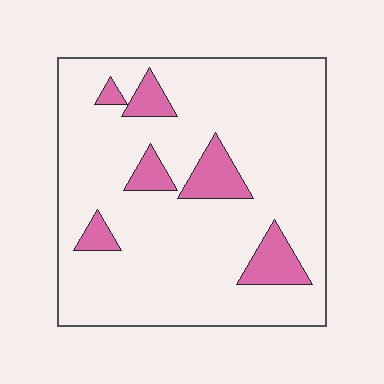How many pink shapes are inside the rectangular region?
6.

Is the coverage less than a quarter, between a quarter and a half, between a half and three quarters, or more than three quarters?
Less than a quarter.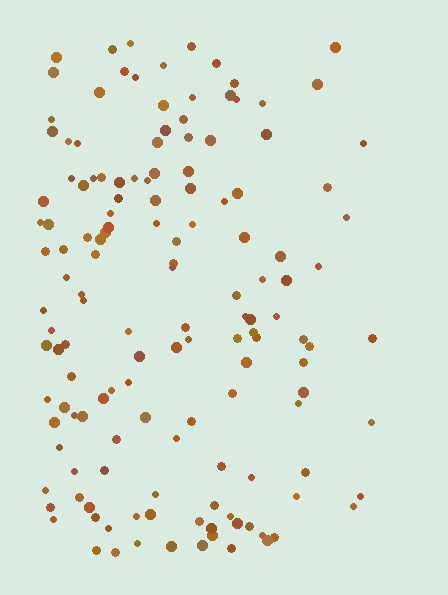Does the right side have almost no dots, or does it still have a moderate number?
Still a moderate number, just noticeably fewer than the left.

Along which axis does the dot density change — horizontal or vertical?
Horizontal.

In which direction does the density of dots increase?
From right to left, with the left side densest.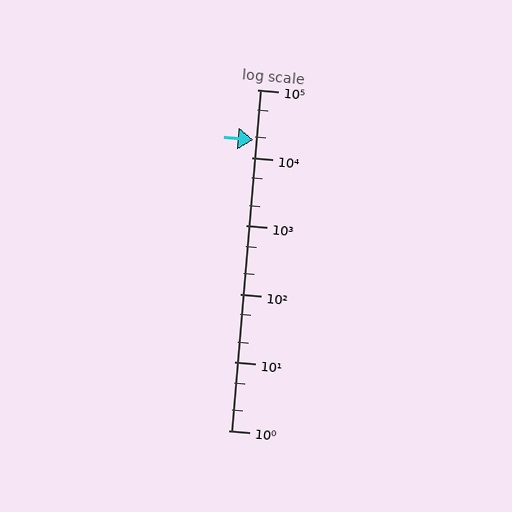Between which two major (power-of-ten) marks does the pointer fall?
The pointer is between 10000 and 100000.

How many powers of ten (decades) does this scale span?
The scale spans 5 decades, from 1 to 100000.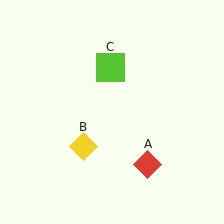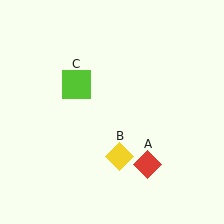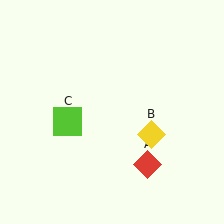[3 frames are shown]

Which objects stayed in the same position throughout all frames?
Red diamond (object A) remained stationary.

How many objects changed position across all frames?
2 objects changed position: yellow diamond (object B), lime square (object C).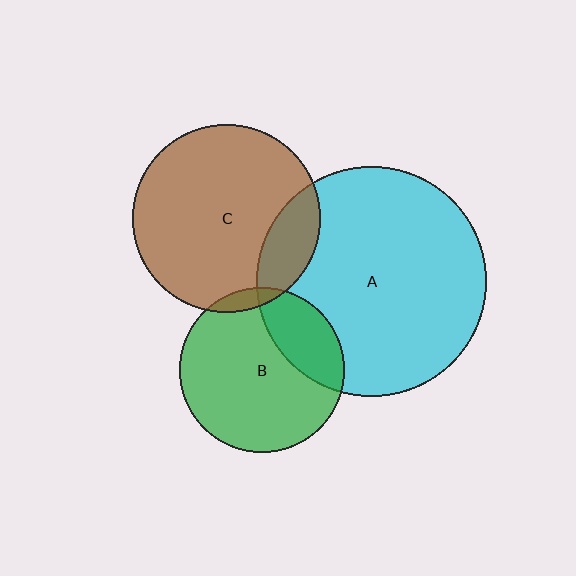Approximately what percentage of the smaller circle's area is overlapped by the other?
Approximately 5%.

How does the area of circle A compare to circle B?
Approximately 1.9 times.